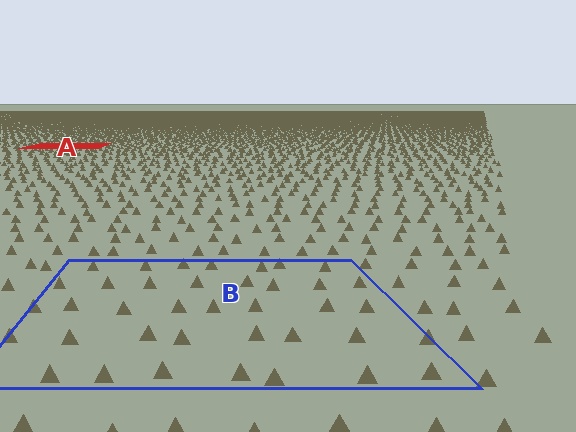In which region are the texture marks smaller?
The texture marks are smaller in region A, because it is farther away.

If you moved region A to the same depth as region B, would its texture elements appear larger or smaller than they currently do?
They would appear larger. At a closer depth, the same texture elements are projected at a bigger on-screen size.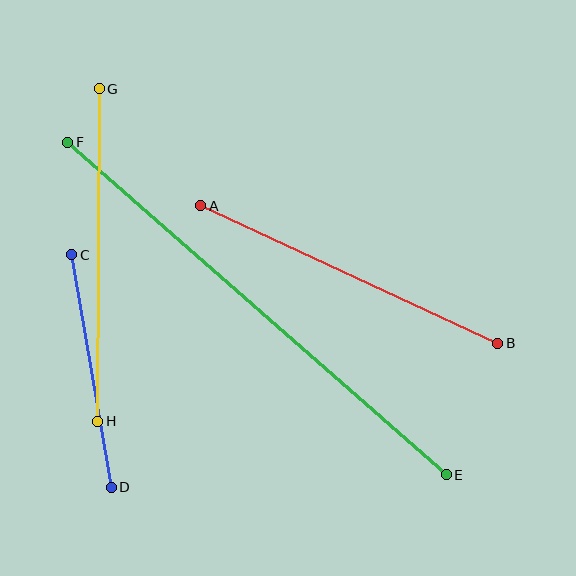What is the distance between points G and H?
The distance is approximately 332 pixels.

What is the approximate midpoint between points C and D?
The midpoint is at approximately (91, 371) pixels.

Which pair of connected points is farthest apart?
Points E and F are farthest apart.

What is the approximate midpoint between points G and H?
The midpoint is at approximately (98, 255) pixels.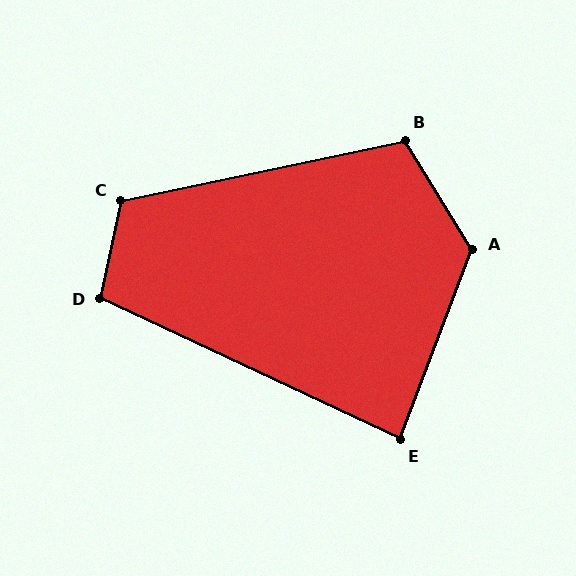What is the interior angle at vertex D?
Approximately 103 degrees (obtuse).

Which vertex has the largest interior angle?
A, at approximately 128 degrees.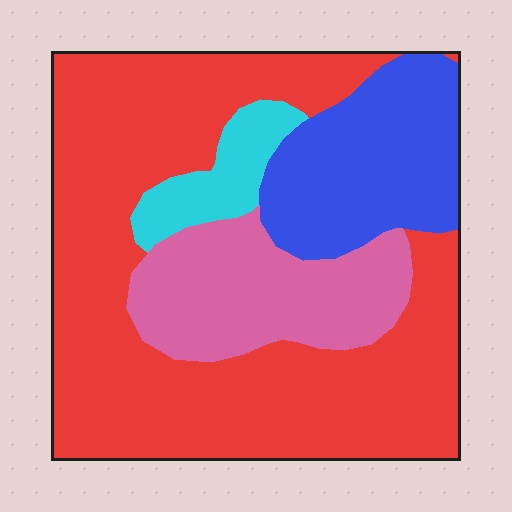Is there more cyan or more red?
Red.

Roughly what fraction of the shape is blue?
Blue takes up between a sixth and a third of the shape.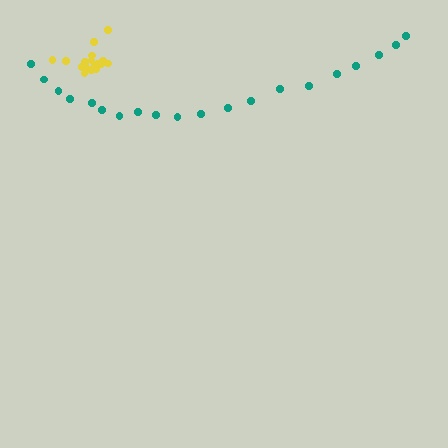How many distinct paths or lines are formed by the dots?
There are 2 distinct paths.